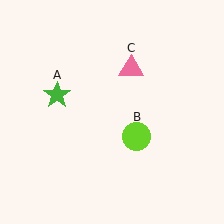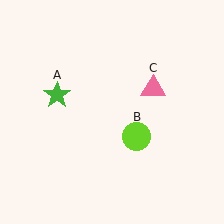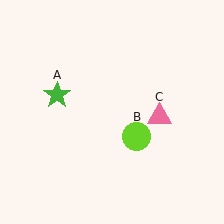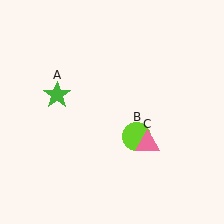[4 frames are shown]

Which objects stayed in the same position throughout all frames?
Green star (object A) and lime circle (object B) remained stationary.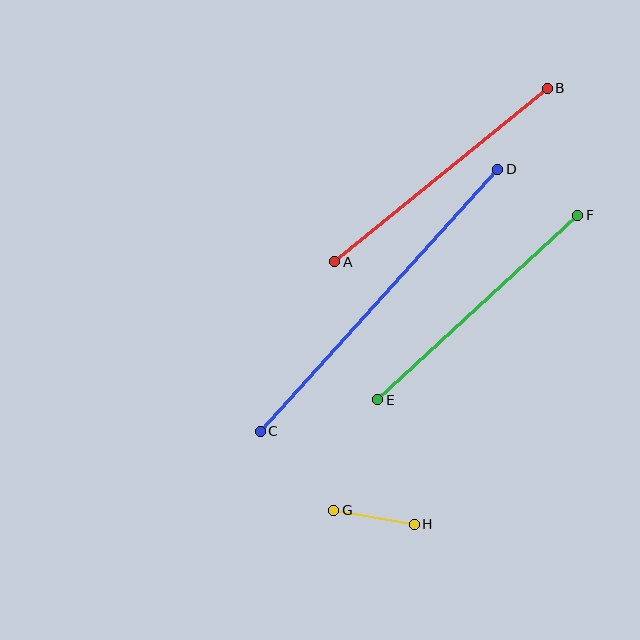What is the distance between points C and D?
The distance is approximately 353 pixels.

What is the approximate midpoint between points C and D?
The midpoint is at approximately (379, 300) pixels.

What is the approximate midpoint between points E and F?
The midpoint is at approximately (478, 308) pixels.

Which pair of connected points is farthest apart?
Points C and D are farthest apart.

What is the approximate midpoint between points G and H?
The midpoint is at approximately (374, 517) pixels.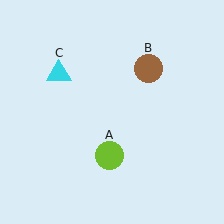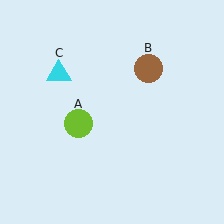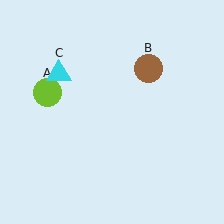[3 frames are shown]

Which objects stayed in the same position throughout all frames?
Brown circle (object B) and cyan triangle (object C) remained stationary.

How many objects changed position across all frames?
1 object changed position: lime circle (object A).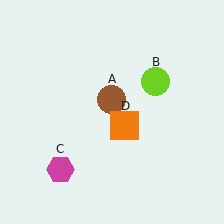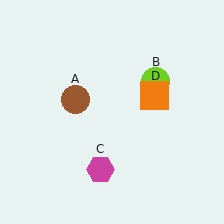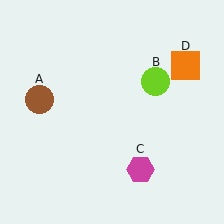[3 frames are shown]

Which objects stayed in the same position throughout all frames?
Lime circle (object B) remained stationary.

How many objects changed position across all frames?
3 objects changed position: brown circle (object A), magenta hexagon (object C), orange square (object D).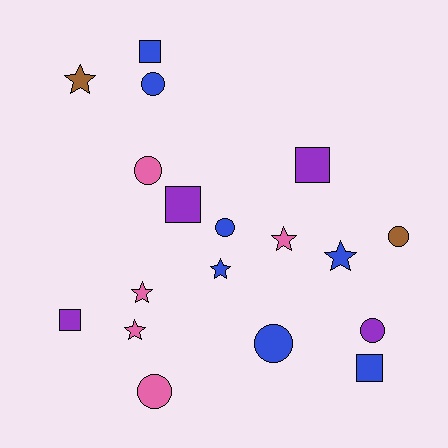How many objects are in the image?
There are 18 objects.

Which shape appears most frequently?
Circle, with 7 objects.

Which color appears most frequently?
Blue, with 7 objects.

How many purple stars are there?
There are no purple stars.